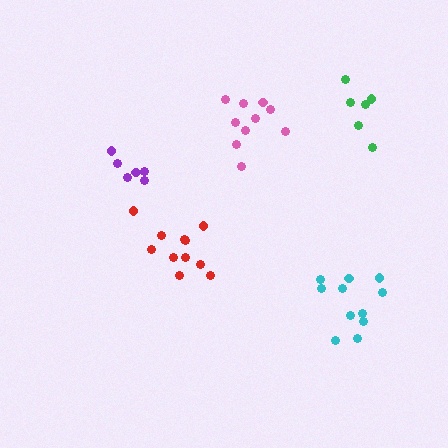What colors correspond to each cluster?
The clusters are colored: red, cyan, pink, purple, green.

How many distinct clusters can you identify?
There are 5 distinct clusters.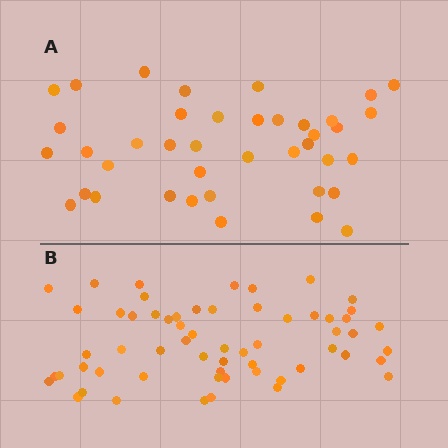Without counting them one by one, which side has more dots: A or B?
Region B (the bottom region) has more dots.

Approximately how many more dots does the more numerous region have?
Region B has approximately 20 more dots than region A.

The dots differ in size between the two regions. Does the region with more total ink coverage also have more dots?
No. Region A has more total ink coverage because its dots are larger, but region B actually contains more individual dots. Total area can be misleading — the number of items is what matters here.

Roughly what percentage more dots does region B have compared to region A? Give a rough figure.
About 50% more.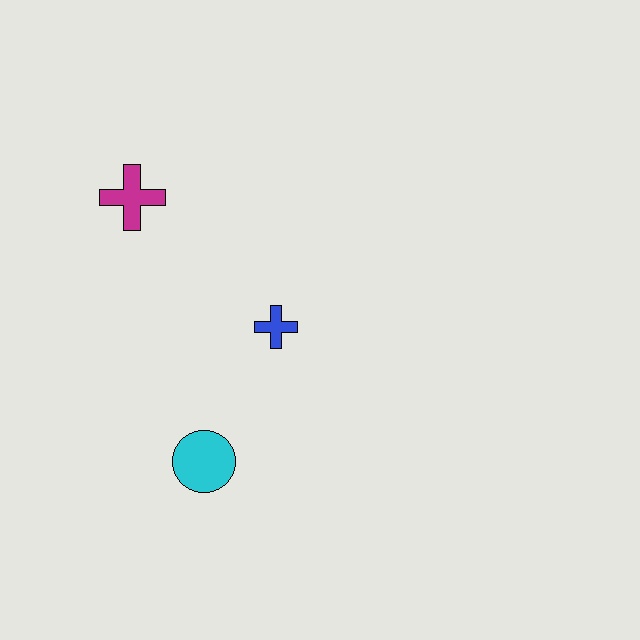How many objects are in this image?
There are 3 objects.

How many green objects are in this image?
There are no green objects.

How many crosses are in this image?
There are 2 crosses.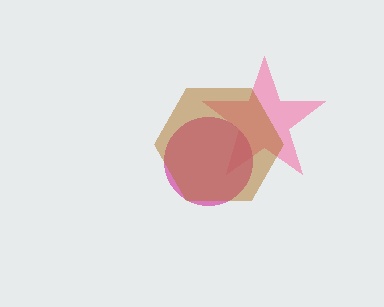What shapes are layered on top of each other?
The layered shapes are: a pink star, a magenta circle, a brown hexagon.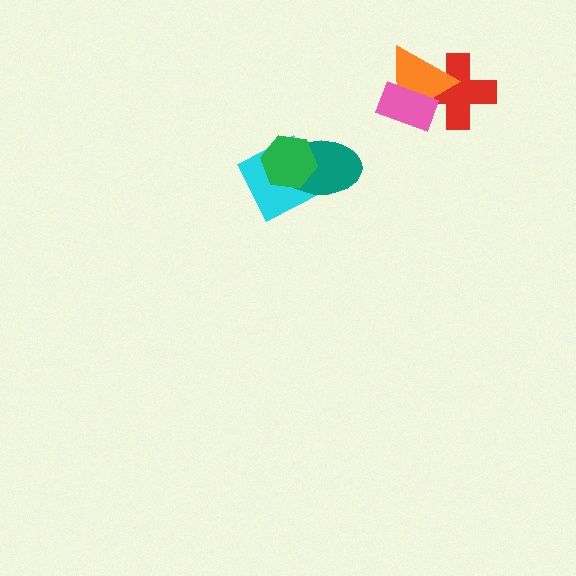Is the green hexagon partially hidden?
No, no other shape covers it.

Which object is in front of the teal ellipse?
The green hexagon is in front of the teal ellipse.